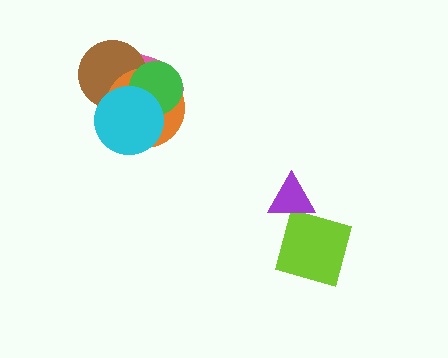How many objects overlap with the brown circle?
4 objects overlap with the brown circle.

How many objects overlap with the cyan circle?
4 objects overlap with the cyan circle.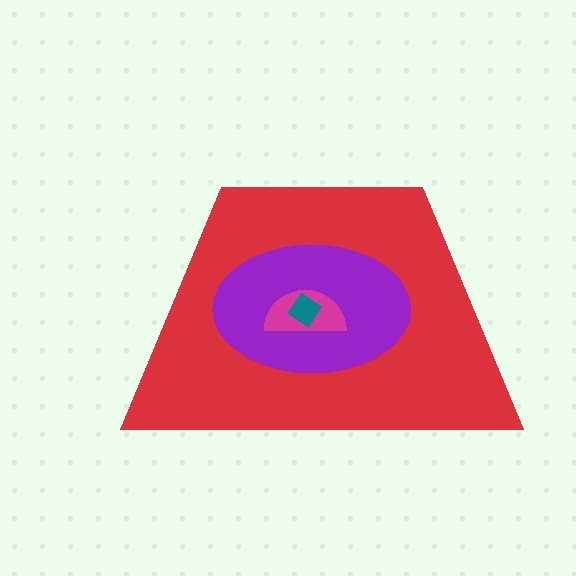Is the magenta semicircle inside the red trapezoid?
Yes.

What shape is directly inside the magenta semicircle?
The teal diamond.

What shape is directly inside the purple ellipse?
The magenta semicircle.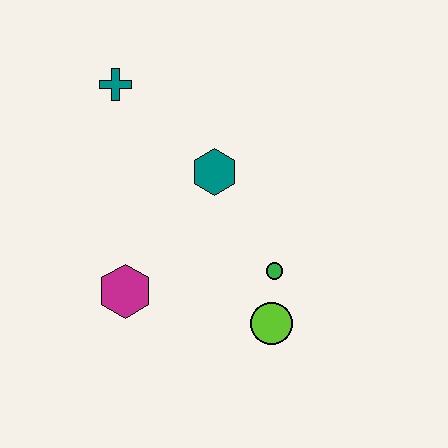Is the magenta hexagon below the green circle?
Yes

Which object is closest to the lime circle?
The green circle is closest to the lime circle.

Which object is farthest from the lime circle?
The teal cross is farthest from the lime circle.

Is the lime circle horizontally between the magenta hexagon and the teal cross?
No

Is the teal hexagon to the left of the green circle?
Yes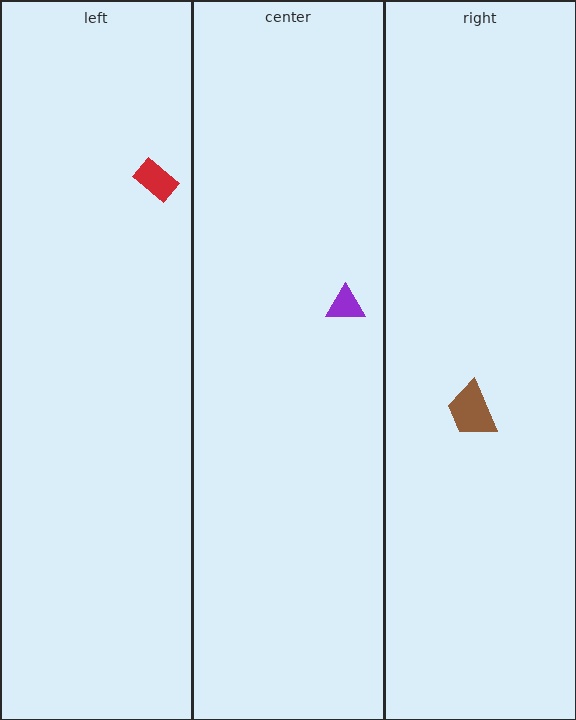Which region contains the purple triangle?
The center region.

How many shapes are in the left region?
1.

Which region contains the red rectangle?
The left region.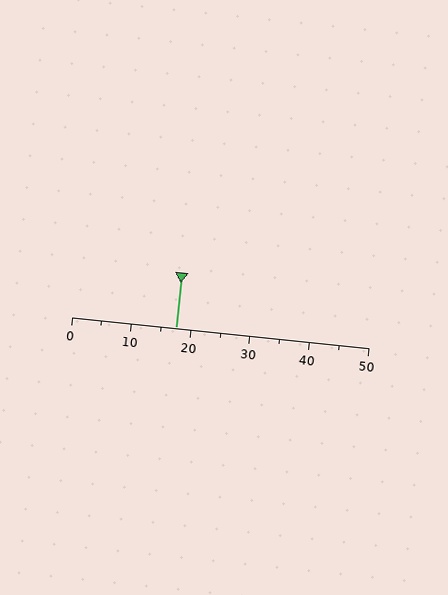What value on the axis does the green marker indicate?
The marker indicates approximately 17.5.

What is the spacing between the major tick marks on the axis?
The major ticks are spaced 10 apart.